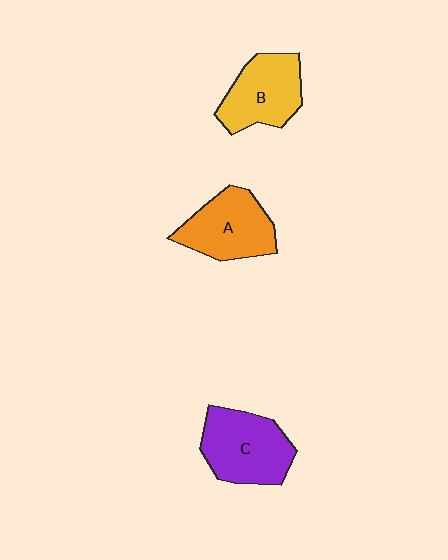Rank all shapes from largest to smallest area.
From largest to smallest: C (purple), A (orange), B (yellow).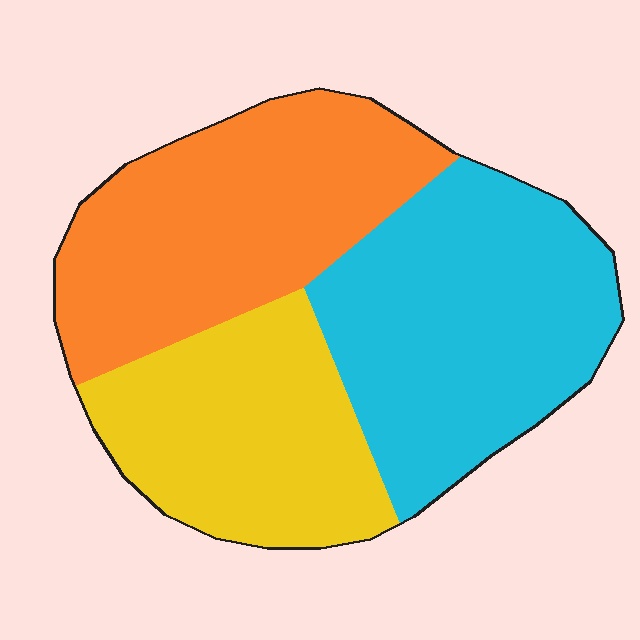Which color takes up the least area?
Yellow, at roughly 30%.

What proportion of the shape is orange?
Orange covers 35% of the shape.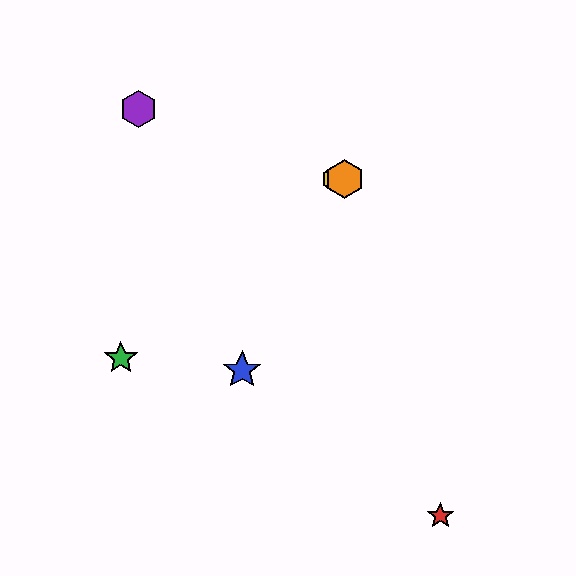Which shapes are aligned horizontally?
The yellow hexagon, the orange hexagon are aligned horizontally.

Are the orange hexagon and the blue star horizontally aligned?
No, the orange hexagon is at y≈179 and the blue star is at y≈370.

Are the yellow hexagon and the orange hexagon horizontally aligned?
Yes, both are at y≈179.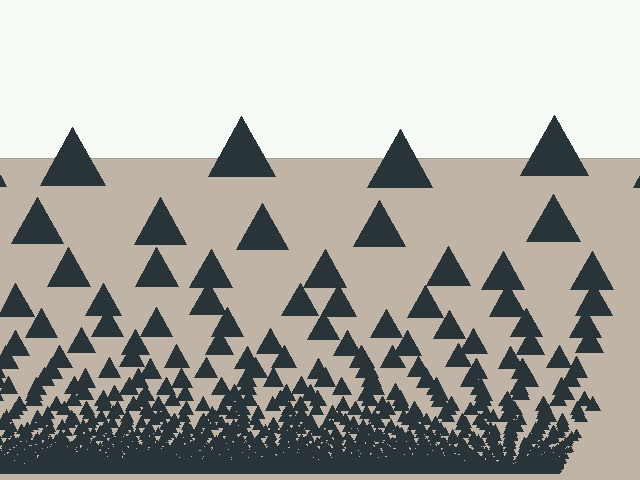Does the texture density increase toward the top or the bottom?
Density increases toward the bottom.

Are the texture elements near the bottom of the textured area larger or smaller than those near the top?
Smaller. The gradient is inverted — elements near the bottom are smaller and denser.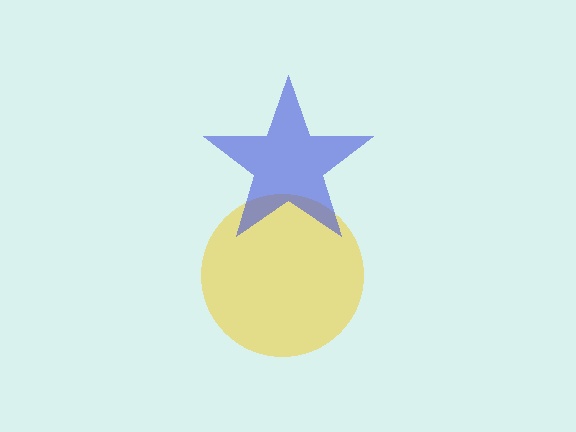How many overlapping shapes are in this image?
There are 2 overlapping shapes in the image.